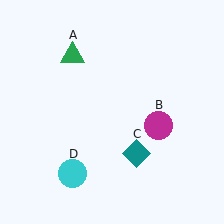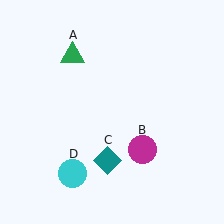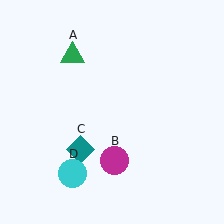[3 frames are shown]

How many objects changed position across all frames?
2 objects changed position: magenta circle (object B), teal diamond (object C).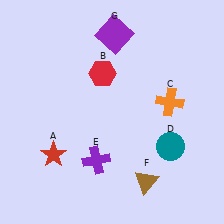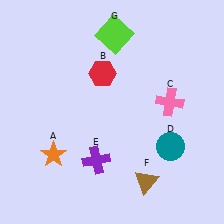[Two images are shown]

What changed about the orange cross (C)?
In Image 1, C is orange. In Image 2, it changed to pink.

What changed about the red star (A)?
In Image 1, A is red. In Image 2, it changed to orange.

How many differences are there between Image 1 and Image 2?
There are 3 differences between the two images.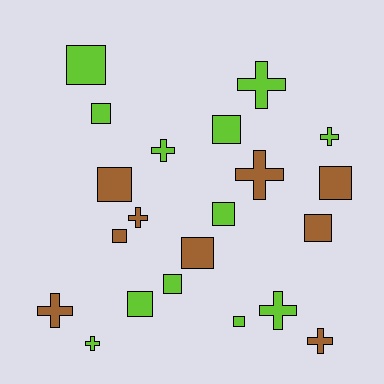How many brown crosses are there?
There are 4 brown crosses.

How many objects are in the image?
There are 21 objects.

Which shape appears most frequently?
Square, with 12 objects.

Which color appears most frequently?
Lime, with 12 objects.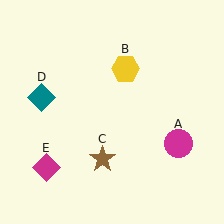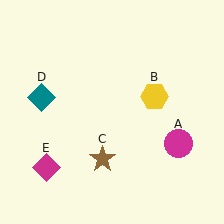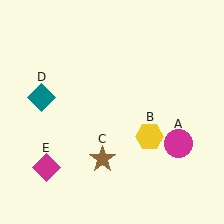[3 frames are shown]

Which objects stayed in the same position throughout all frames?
Magenta circle (object A) and brown star (object C) and teal diamond (object D) and magenta diamond (object E) remained stationary.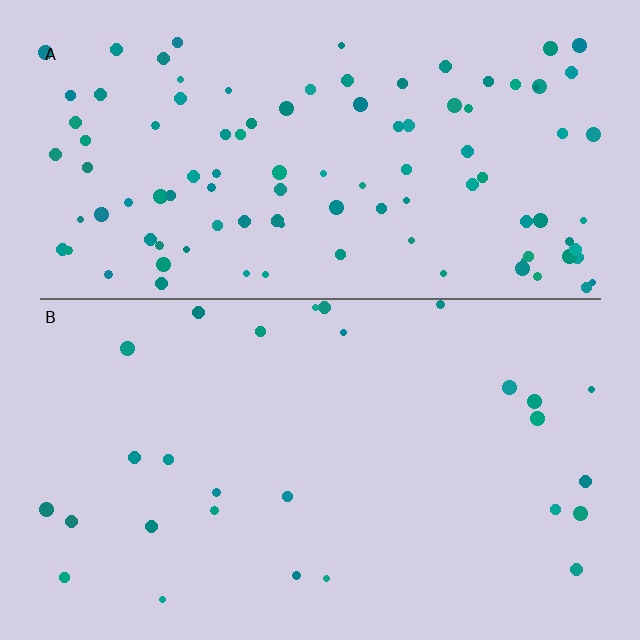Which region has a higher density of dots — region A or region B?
A (the top).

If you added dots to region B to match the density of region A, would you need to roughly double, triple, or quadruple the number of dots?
Approximately quadruple.